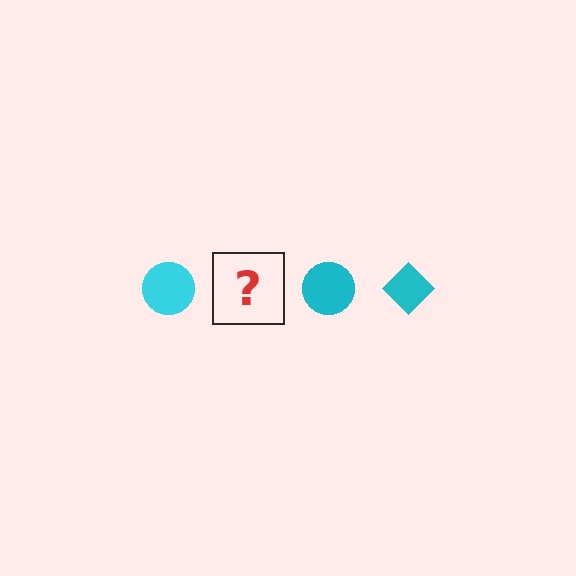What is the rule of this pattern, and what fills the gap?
The rule is that the pattern cycles through circle, diamond shapes in cyan. The gap should be filled with a cyan diamond.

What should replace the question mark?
The question mark should be replaced with a cyan diamond.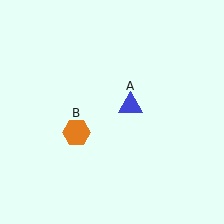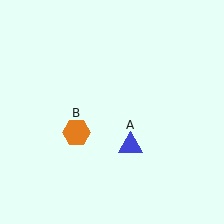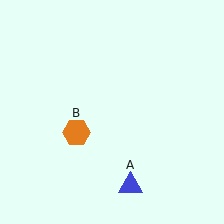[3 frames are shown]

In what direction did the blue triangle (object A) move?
The blue triangle (object A) moved down.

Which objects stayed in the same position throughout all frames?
Orange hexagon (object B) remained stationary.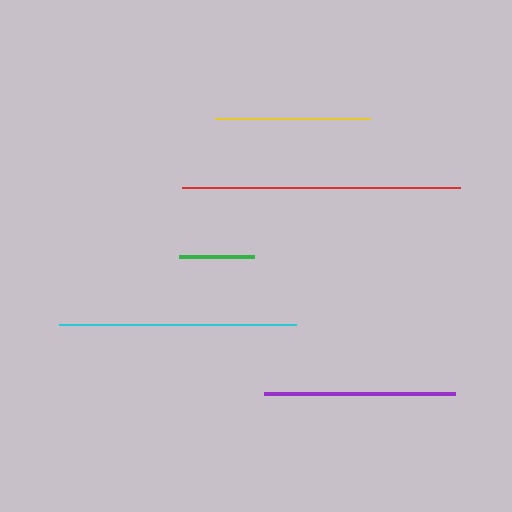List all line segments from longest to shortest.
From longest to shortest: red, cyan, purple, yellow, green.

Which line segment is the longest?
The red line is the longest at approximately 278 pixels.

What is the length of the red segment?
The red segment is approximately 278 pixels long.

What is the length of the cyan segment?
The cyan segment is approximately 237 pixels long.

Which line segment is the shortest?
The green line is the shortest at approximately 75 pixels.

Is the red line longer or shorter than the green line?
The red line is longer than the green line.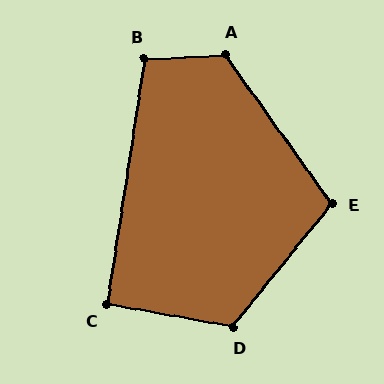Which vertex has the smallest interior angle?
C, at approximately 92 degrees.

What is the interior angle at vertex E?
Approximately 105 degrees (obtuse).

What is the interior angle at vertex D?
Approximately 119 degrees (obtuse).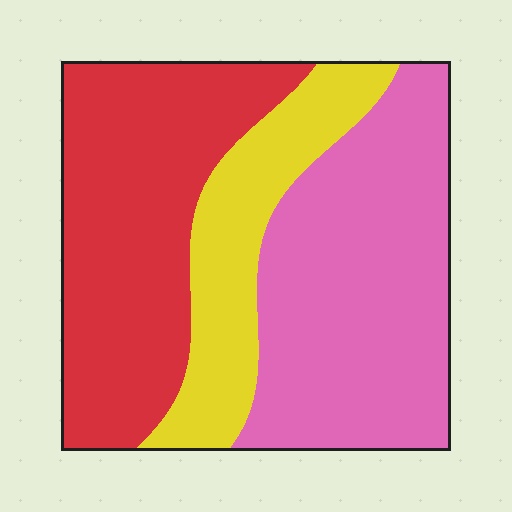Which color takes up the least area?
Yellow, at roughly 20%.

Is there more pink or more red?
Pink.